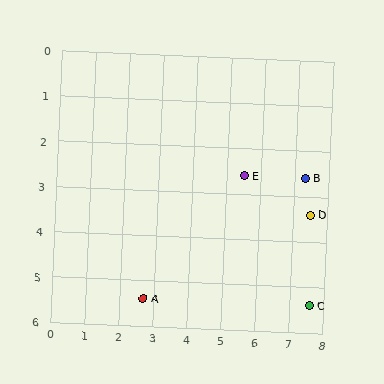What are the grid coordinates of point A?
Point A is at approximately (2.7, 5.4).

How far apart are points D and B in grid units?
Points D and B are about 0.8 grid units apart.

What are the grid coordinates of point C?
Point C is at approximately (7.6, 5.4).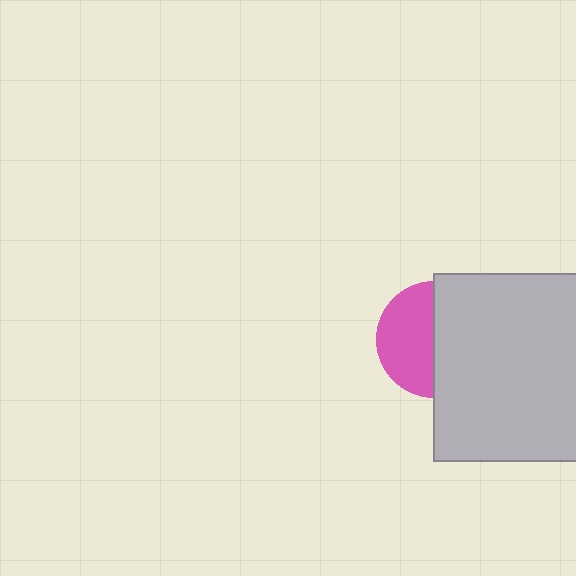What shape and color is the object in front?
The object in front is a light gray square.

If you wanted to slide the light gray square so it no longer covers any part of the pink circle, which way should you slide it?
Slide it right — that is the most direct way to separate the two shapes.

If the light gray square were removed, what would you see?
You would see the complete pink circle.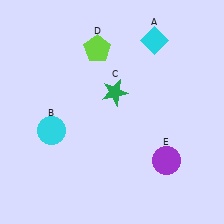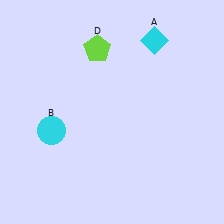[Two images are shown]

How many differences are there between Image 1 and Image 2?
There are 2 differences between the two images.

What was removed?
The green star (C), the purple circle (E) were removed in Image 2.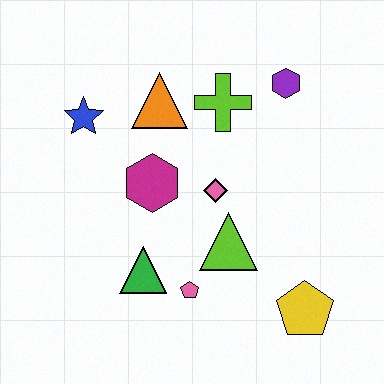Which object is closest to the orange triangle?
The lime cross is closest to the orange triangle.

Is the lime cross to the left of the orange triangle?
No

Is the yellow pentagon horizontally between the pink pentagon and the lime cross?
No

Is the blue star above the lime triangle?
Yes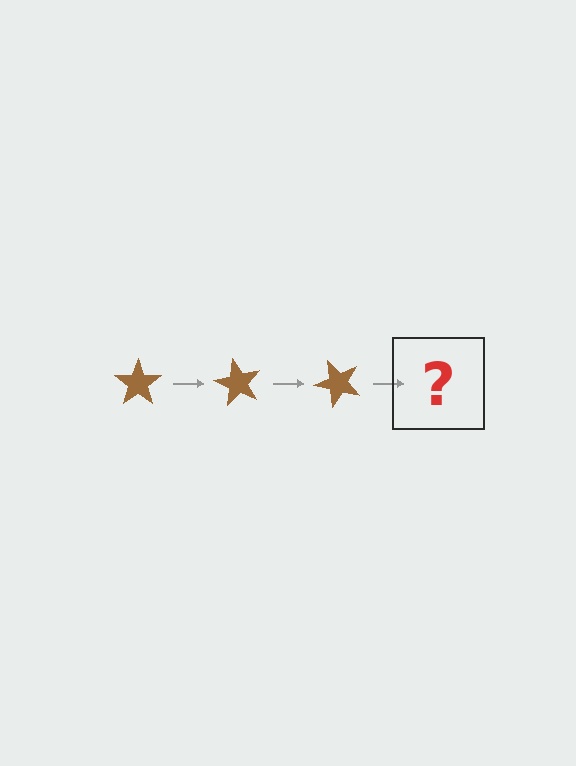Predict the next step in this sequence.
The next step is a brown star rotated 180 degrees.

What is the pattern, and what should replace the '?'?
The pattern is that the star rotates 60 degrees each step. The '?' should be a brown star rotated 180 degrees.